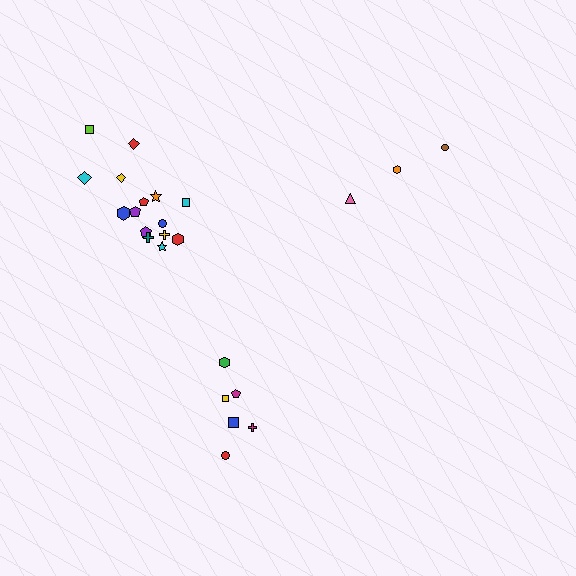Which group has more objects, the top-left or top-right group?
The top-left group.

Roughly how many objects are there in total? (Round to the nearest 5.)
Roughly 25 objects in total.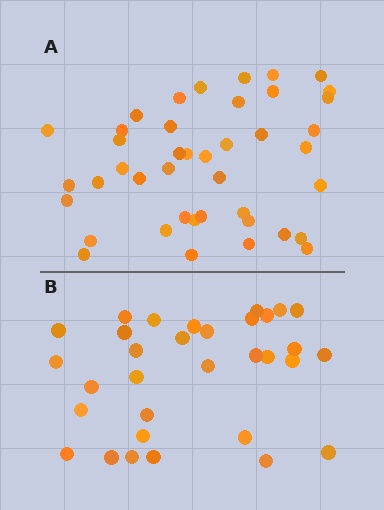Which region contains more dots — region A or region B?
Region A (the top region) has more dots.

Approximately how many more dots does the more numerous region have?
Region A has roughly 10 or so more dots than region B.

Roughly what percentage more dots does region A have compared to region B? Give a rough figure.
About 30% more.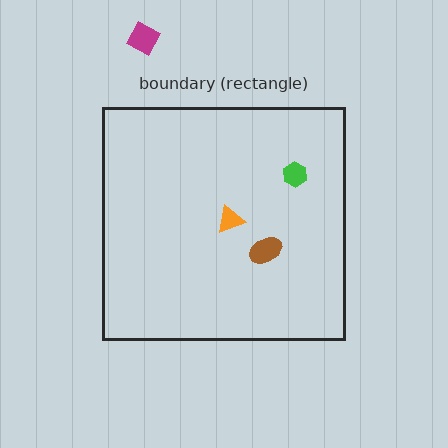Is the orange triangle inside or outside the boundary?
Inside.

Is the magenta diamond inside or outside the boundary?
Outside.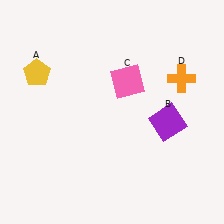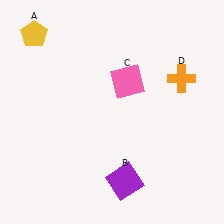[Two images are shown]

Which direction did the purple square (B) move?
The purple square (B) moved down.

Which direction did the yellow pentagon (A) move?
The yellow pentagon (A) moved up.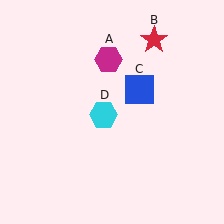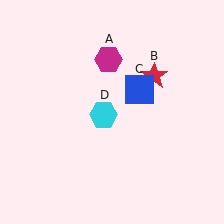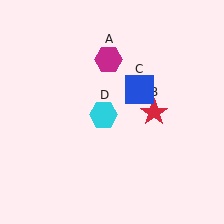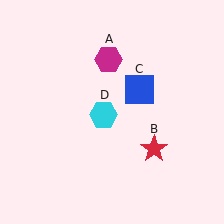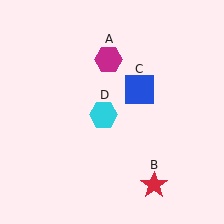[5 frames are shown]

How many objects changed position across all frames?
1 object changed position: red star (object B).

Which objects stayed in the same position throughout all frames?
Magenta hexagon (object A) and blue square (object C) and cyan hexagon (object D) remained stationary.